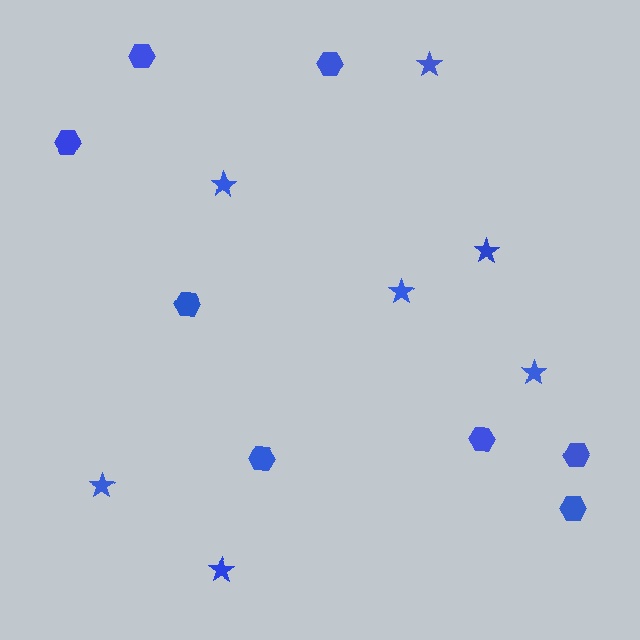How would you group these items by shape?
There are 2 groups: one group of hexagons (8) and one group of stars (7).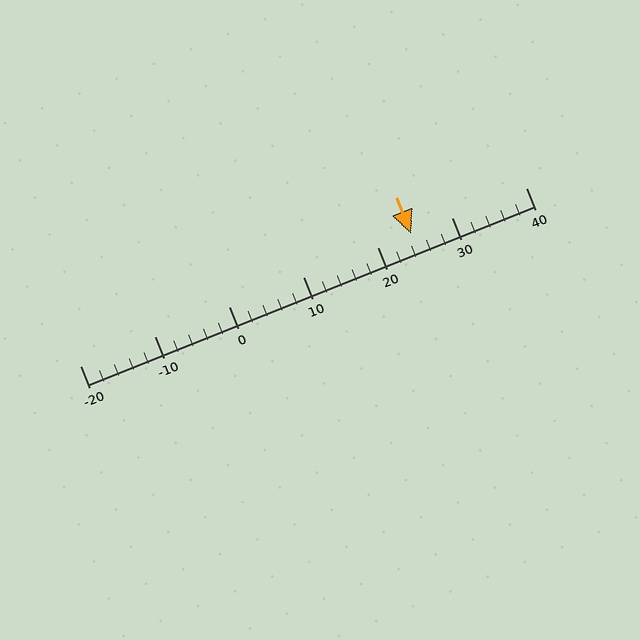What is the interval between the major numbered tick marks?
The major tick marks are spaced 10 units apart.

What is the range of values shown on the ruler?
The ruler shows values from -20 to 40.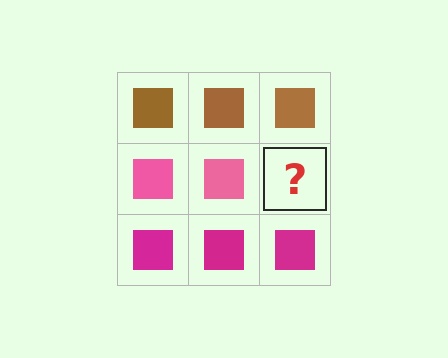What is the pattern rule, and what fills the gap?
The rule is that each row has a consistent color. The gap should be filled with a pink square.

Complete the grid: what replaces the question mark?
The question mark should be replaced with a pink square.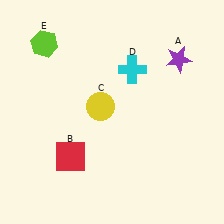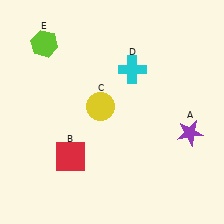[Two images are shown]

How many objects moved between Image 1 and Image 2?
1 object moved between the two images.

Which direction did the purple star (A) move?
The purple star (A) moved down.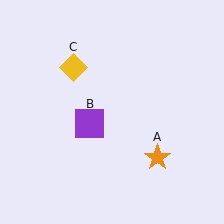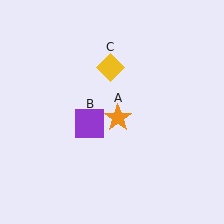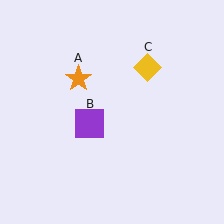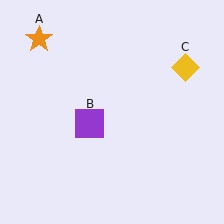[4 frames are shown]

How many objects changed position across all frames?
2 objects changed position: orange star (object A), yellow diamond (object C).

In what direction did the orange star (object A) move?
The orange star (object A) moved up and to the left.